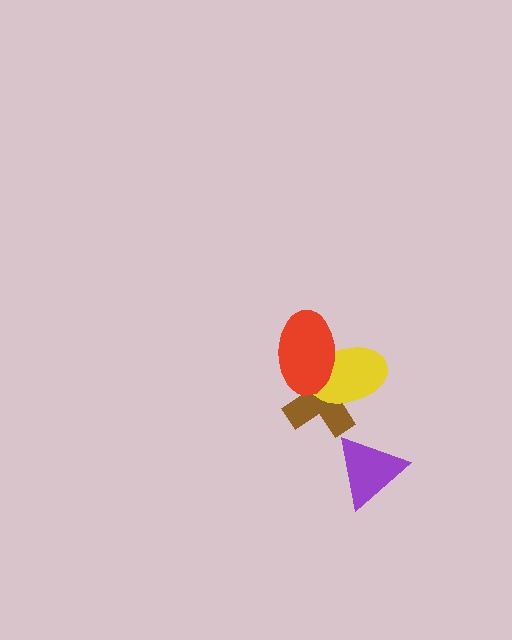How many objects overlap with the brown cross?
2 objects overlap with the brown cross.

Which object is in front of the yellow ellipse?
The red ellipse is in front of the yellow ellipse.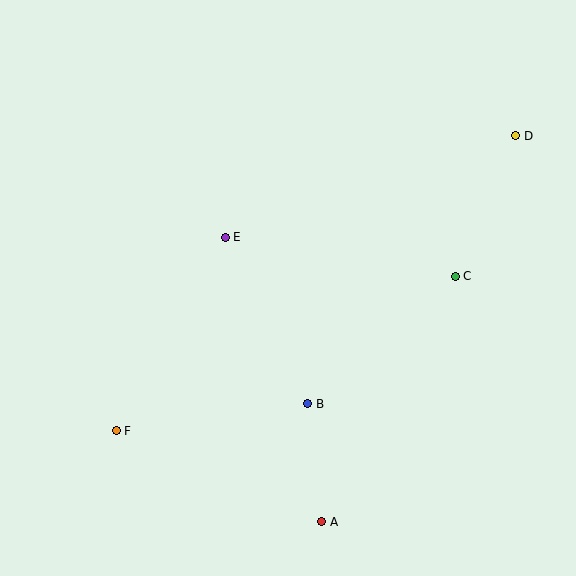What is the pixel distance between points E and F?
The distance between E and F is 222 pixels.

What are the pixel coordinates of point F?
Point F is at (116, 430).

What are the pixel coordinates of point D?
Point D is at (516, 135).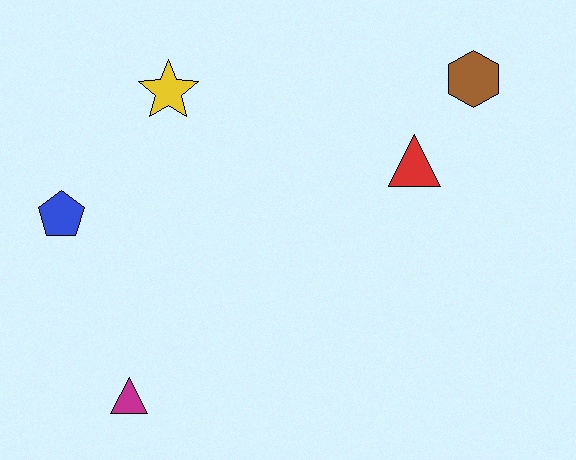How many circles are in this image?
There are no circles.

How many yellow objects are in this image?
There is 1 yellow object.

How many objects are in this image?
There are 5 objects.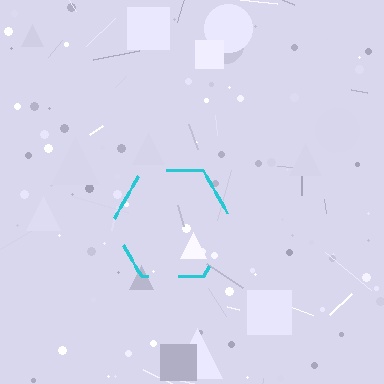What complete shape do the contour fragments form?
The contour fragments form a hexagon.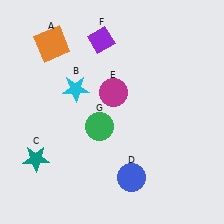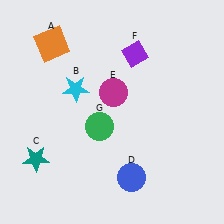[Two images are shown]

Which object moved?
The purple diamond (F) moved right.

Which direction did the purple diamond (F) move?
The purple diamond (F) moved right.